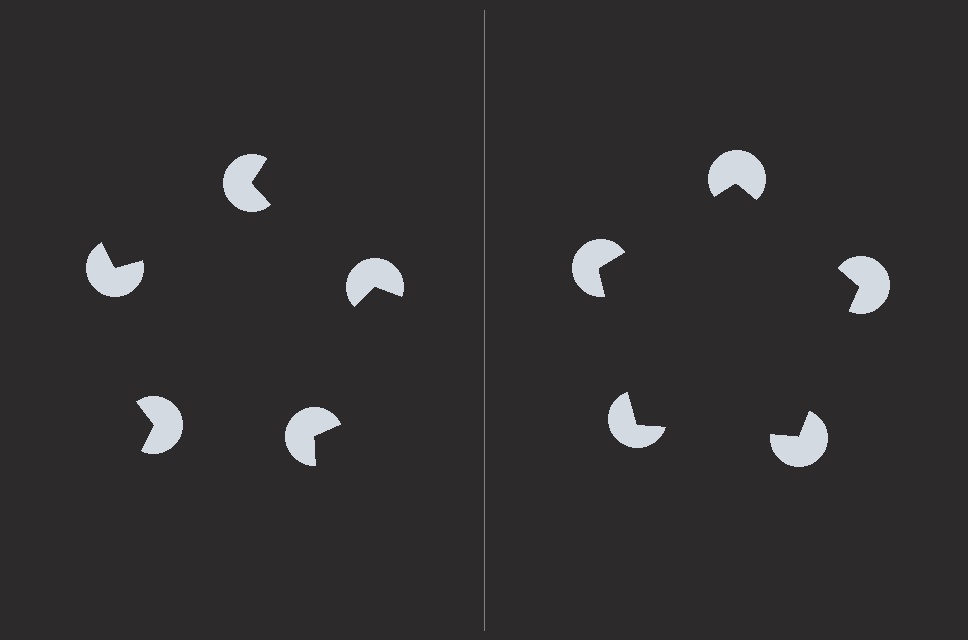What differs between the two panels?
The pac-man discs are positioned identically on both sides; only the wedge orientations differ. On the right they align to a pentagon; on the left they are misaligned.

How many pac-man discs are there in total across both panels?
10 — 5 on each side.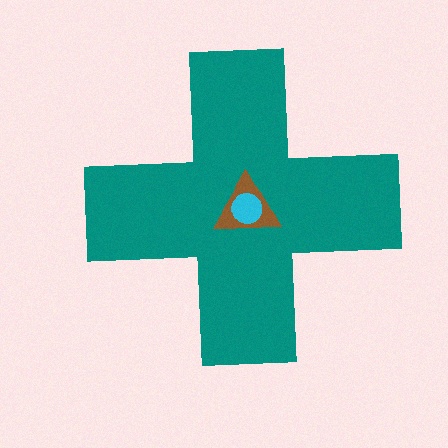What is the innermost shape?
The cyan circle.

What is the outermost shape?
The teal cross.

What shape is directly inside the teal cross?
The brown triangle.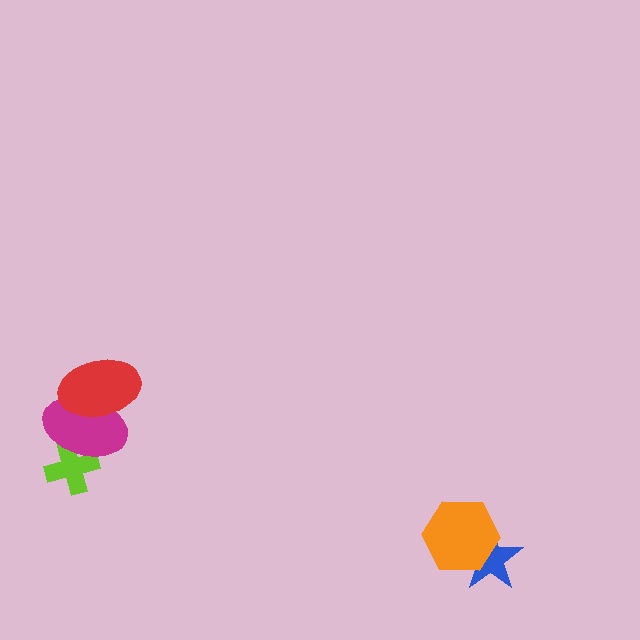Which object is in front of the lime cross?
The magenta ellipse is in front of the lime cross.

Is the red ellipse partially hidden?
No, no other shape covers it.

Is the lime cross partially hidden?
Yes, it is partially covered by another shape.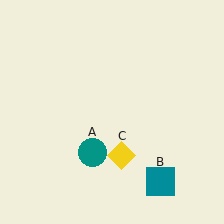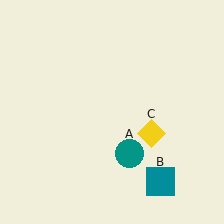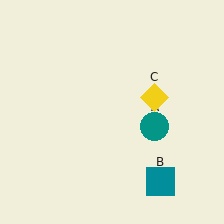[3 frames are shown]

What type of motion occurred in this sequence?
The teal circle (object A), yellow diamond (object C) rotated counterclockwise around the center of the scene.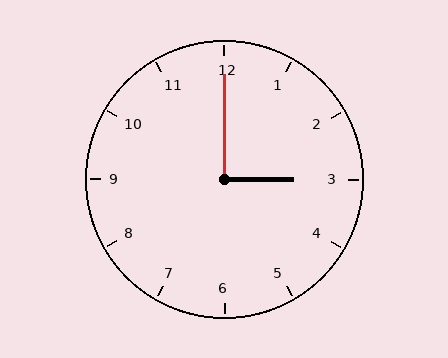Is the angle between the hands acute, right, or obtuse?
It is right.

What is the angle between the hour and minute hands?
Approximately 90 degrees.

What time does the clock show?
3:00.